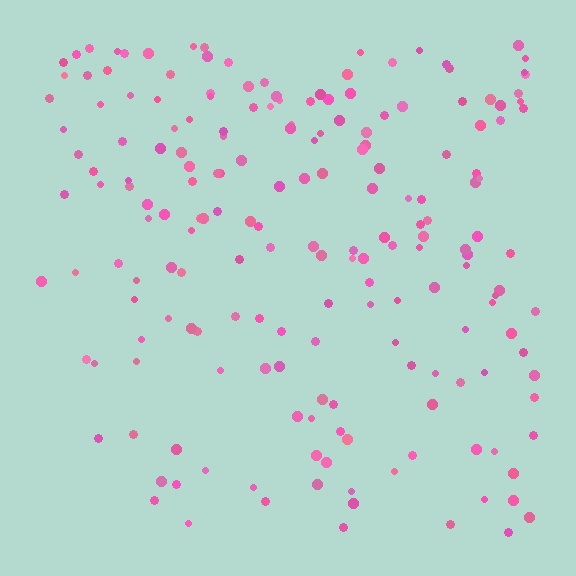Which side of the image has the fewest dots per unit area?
The bottom.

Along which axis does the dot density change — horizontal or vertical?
Vertical.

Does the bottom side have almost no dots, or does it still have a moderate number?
Still a moderate number, just noticeably fewer than the top.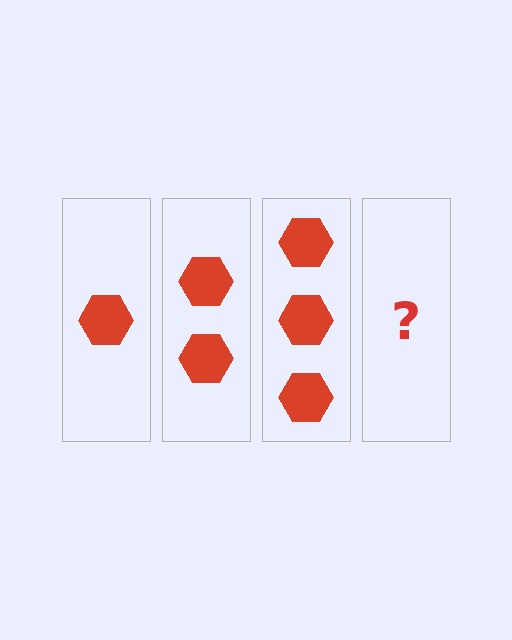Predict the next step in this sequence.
The next step is 4 hexagons.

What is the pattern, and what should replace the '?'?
The pattern is that each step adds one more hexagon. The '?' should be 4 hexagons.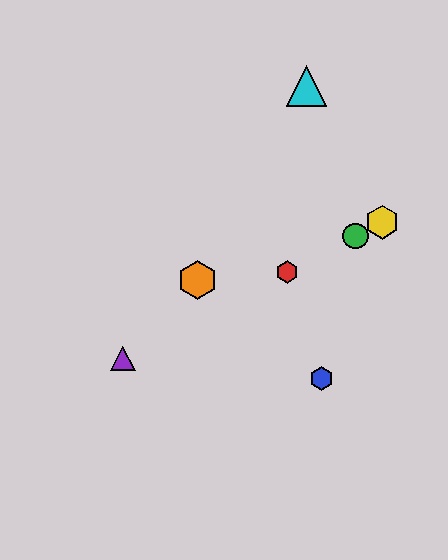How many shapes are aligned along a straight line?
4 shapes (the red hexagon, the green circle, the yellow hexagon, the purple triangle) are aligned along a straight line.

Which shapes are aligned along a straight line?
The red hexagon, the green circle, the yellow hexagon, the purple triangle are aligned along a straight line.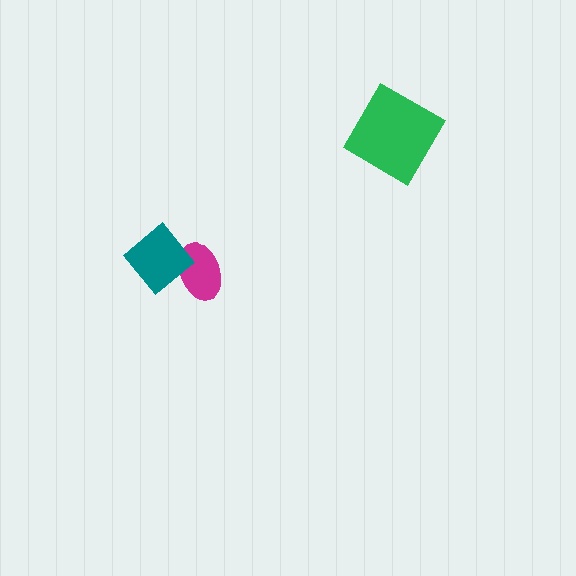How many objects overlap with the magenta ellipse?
1 object overlaps with the magenta ellipse.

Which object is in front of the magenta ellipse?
The teal diamond is in front of the magenta ellipse.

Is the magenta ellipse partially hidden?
Yes, it is partially covered by another shape.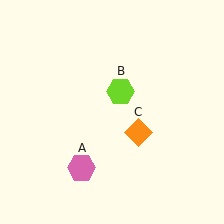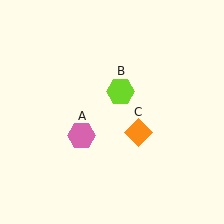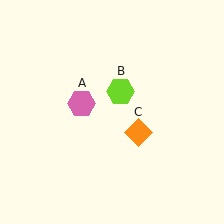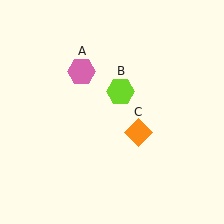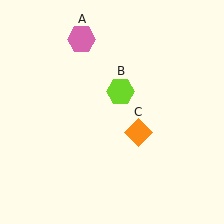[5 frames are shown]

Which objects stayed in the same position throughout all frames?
Lime hexagon (object B) and orange diamond (object C) remained stationary.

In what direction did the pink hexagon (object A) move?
The pink hexagon (object A) moved up.